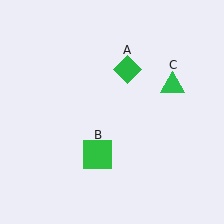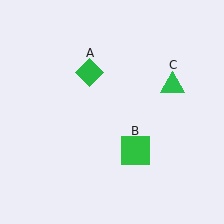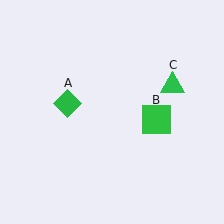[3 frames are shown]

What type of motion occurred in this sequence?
The green diamond (object A), green square (object B) rotated counterclockwise around the center of the scene.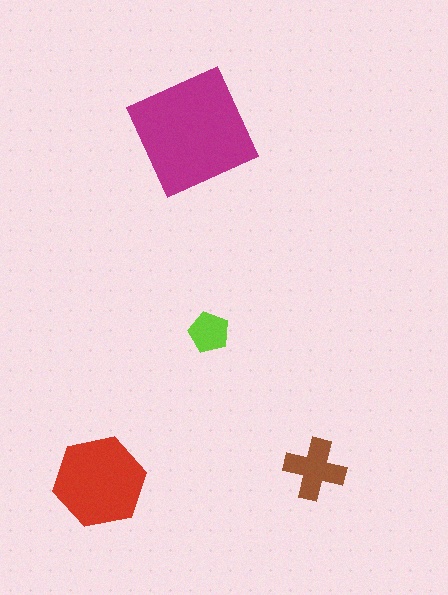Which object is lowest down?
The red hexagon is bottommost.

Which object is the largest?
The magenta square.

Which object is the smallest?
The lime pentagon.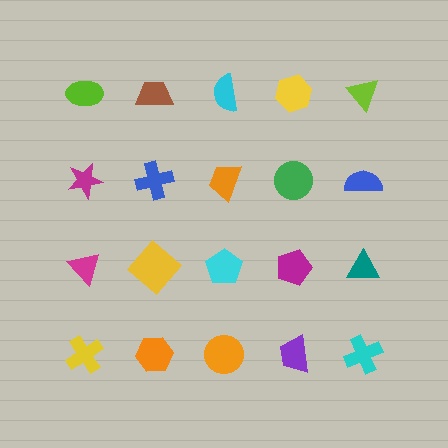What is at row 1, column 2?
A brown trapezoid.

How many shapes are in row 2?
5 shapes.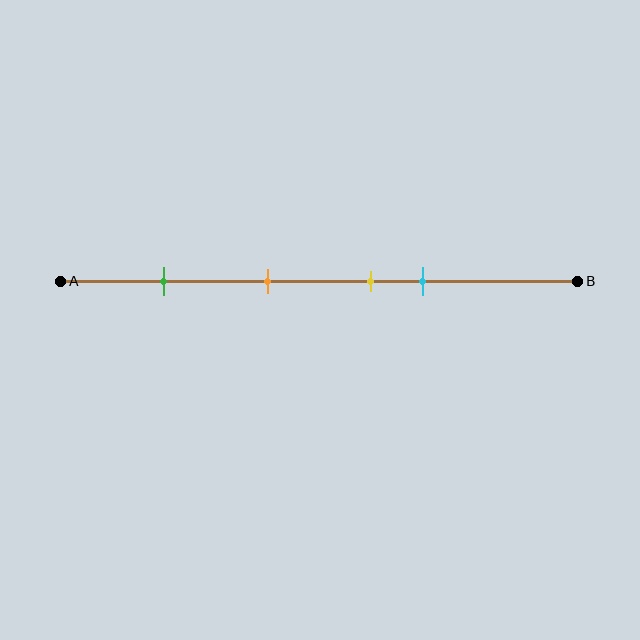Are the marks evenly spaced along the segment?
No, the marks are not evenly spaced.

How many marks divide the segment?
There are 4 marks dividing the segment.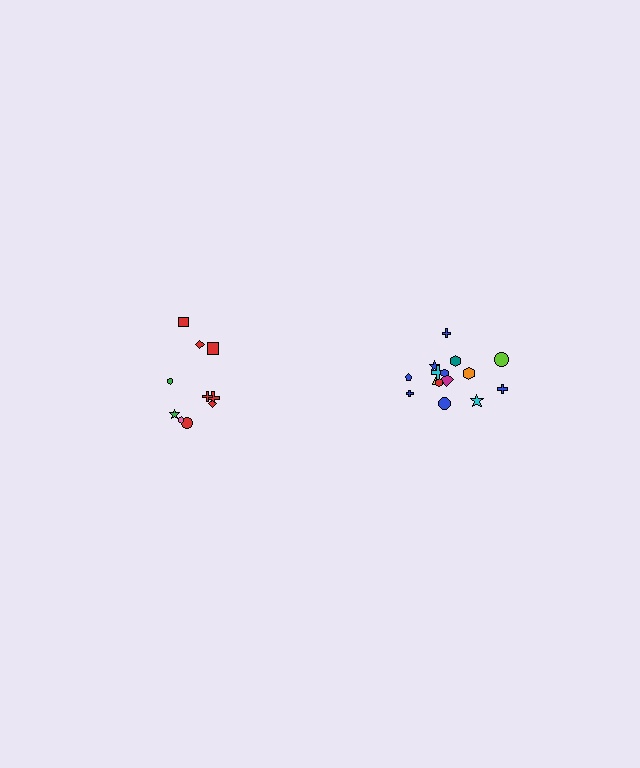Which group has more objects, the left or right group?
The right group.